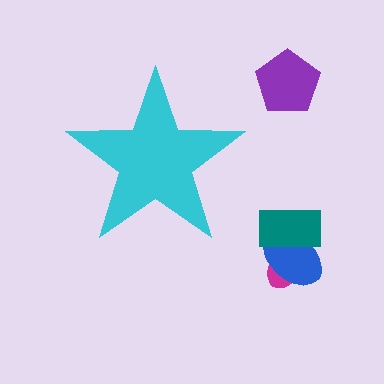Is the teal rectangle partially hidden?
No, the teal rectangle is fully visible.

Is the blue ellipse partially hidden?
No, the blue ellipse is fully visible.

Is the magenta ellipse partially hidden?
No, the magenta ellipse is fully visible.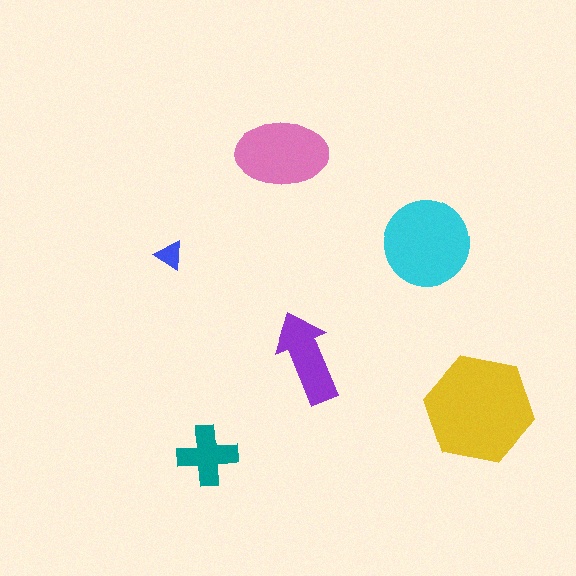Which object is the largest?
The yellow hexagon.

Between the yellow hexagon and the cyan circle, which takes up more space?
The yellow hexagon.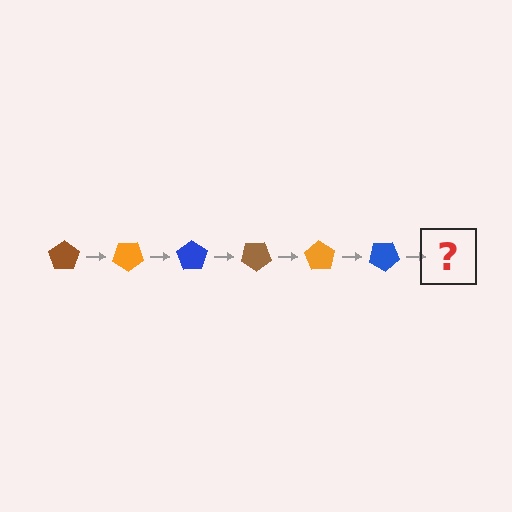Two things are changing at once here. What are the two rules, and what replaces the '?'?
The two rules are that it rotates 35 degrees each step and the color cycles through brown, orange, and blue. The '?' should be a brown pentagon, rotated 210 degrees from the start.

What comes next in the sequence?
The next element should be a brown pentagon, rotated 210 degrees from the start.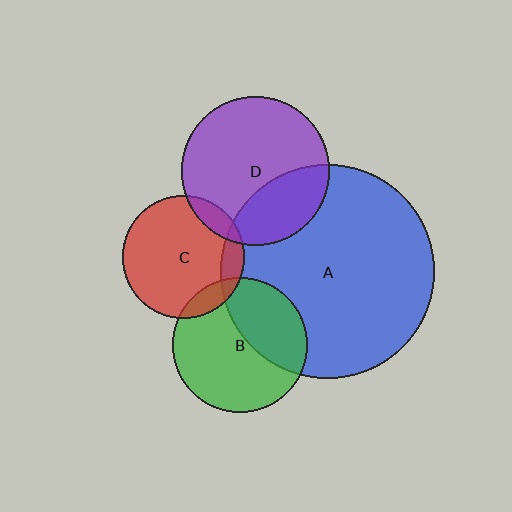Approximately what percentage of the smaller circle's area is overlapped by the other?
Approximately 10%.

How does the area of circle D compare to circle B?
Approximately 1.2 times.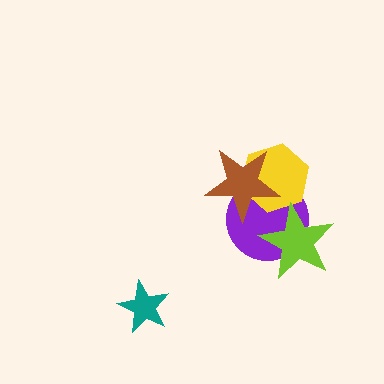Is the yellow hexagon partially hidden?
Yes, it is partially covered by another shape.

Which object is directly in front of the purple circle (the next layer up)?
The yellow hexagon is directly in front of the purple circle.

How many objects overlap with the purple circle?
3 objects overlap with the purple circle.